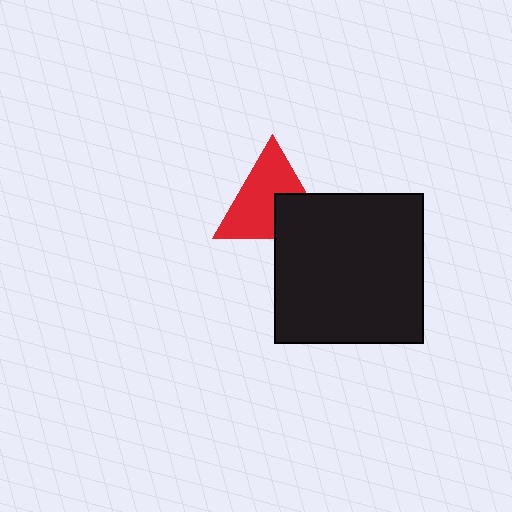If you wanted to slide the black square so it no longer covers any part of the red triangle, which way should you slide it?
Slide it toward the lower-right — that is the most direct way to separate the two shapes.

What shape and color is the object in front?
The object in front is a black square.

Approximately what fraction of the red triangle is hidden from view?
Roughly 33% of the red triangle is hidden behind the black square.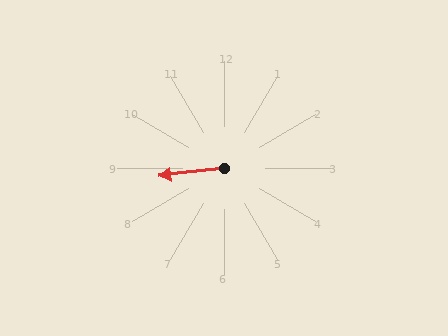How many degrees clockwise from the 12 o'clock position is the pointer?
Approximately 263 degrees.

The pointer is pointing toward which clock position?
Roughly 9 o'clock.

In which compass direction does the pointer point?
West.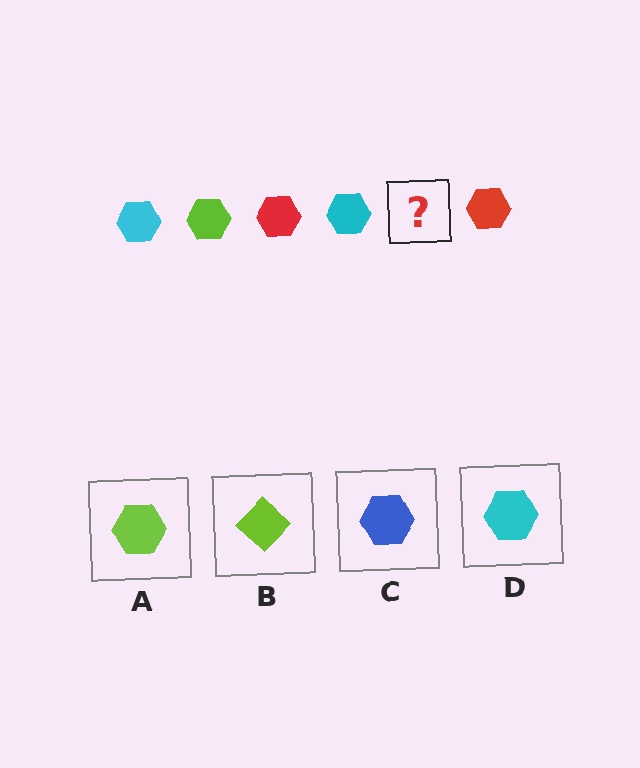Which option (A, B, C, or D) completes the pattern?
A.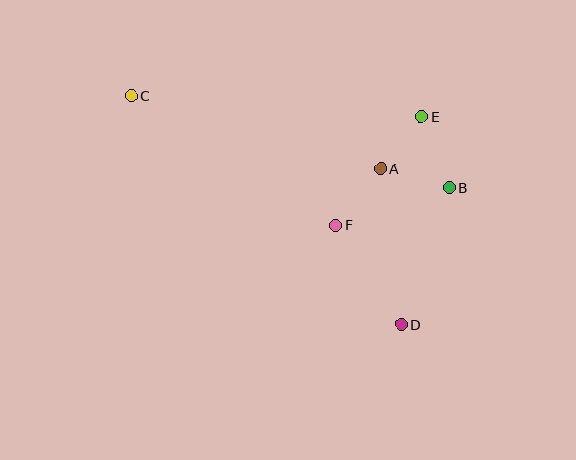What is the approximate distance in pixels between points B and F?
The distance between B and F is approximately 120 pixels.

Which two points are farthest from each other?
Points C and D are farthest from each other.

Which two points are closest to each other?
Points A and E are closest to each other.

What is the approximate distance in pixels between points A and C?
The distance between A and C is approximately 260 pixels.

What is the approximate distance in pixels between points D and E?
The distance between D and E is approximately 208 pixels.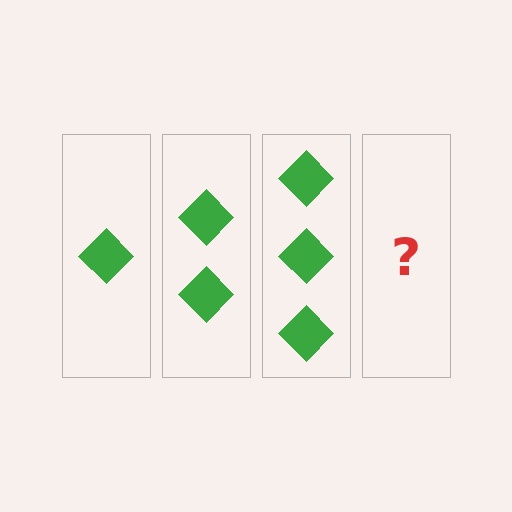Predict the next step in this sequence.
The next step is 4 diamonds.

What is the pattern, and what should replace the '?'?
The pattern is that each step adds one more diamond. The '?' should be 4 diamonds.